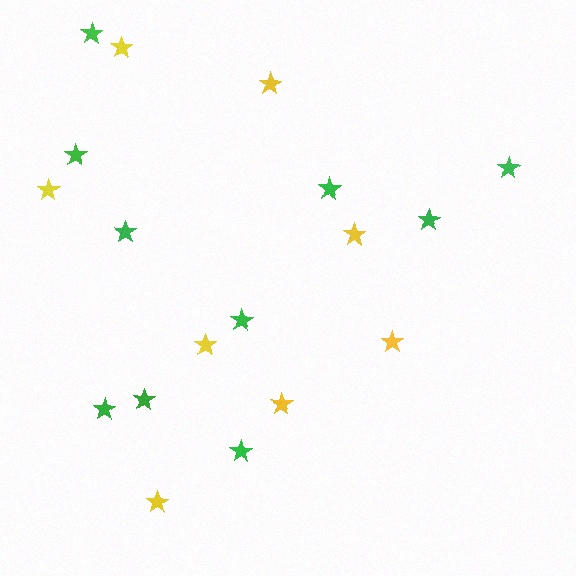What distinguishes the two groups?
There are 2 groups: one group of green stars (10) and one group of yellow stars (8).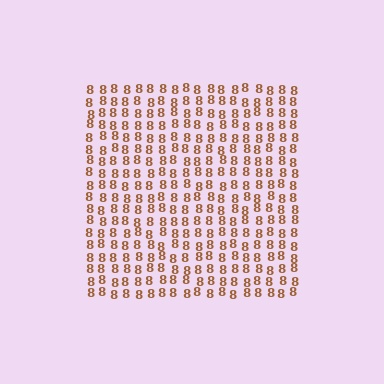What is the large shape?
The large shape is a square.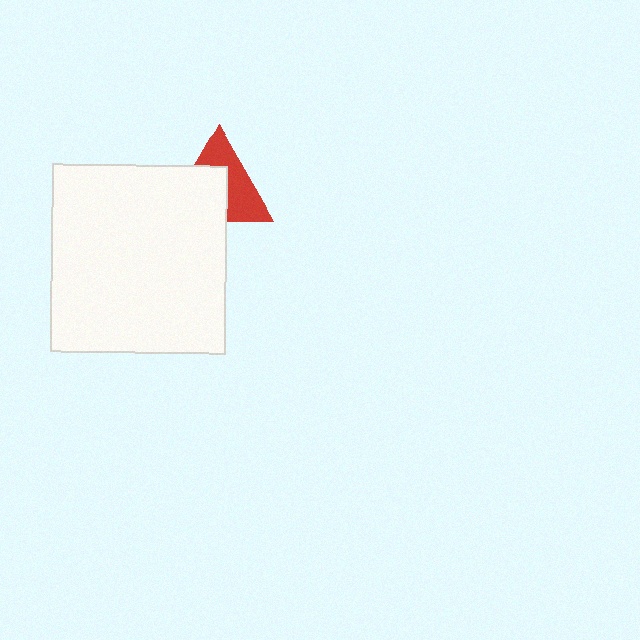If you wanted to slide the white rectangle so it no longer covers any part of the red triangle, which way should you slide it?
Slide it toward the lower-left — that is the most direct way to separate the two shapes.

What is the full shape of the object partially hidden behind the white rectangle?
The partially hidden object is a red triangle.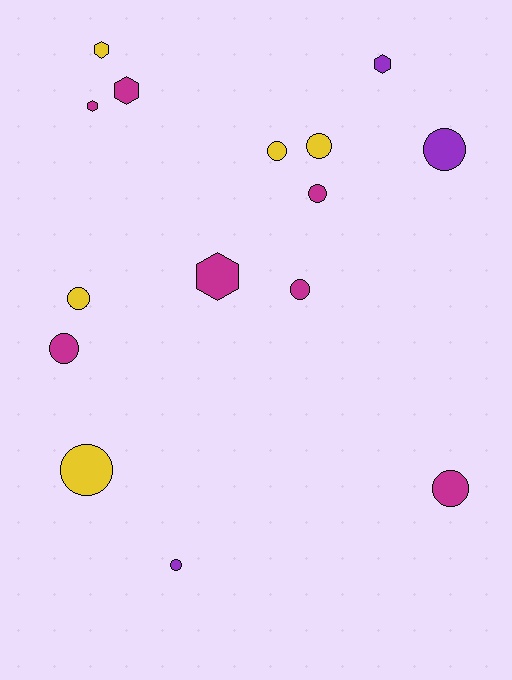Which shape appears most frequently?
Circle, with 10 objects.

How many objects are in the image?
There are 15 objects.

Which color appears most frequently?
Magenta, with 7 objects.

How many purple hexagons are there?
There is 1 purple hexagon.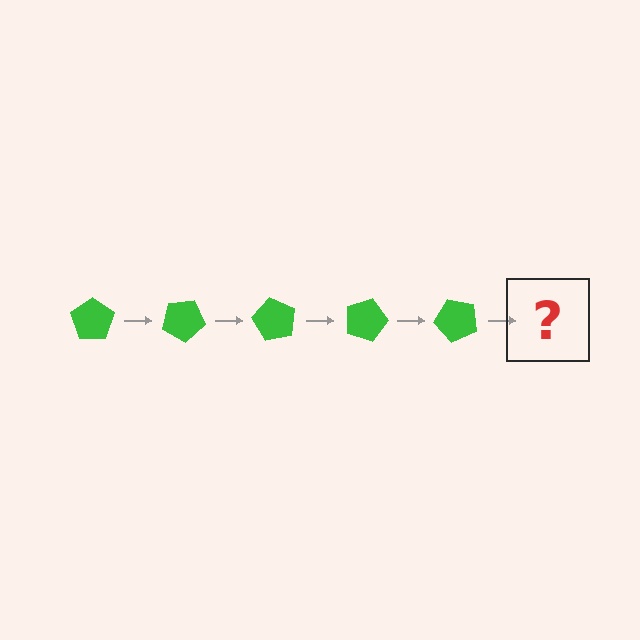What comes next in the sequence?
The next element should be a green pentagon rotated 150 degrees.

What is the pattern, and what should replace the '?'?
The pattern is that the pentagon rotates 30 degrees each step. The '?' should be a green pentagon rotated 150 degrees.